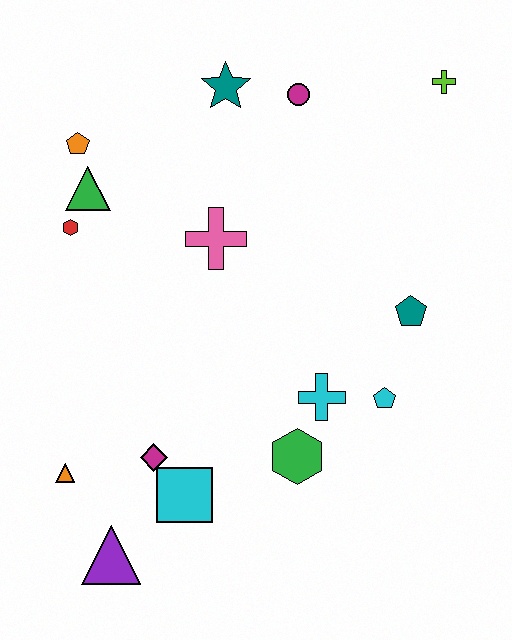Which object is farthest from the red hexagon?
The lime cross is farthest from the red hexagon.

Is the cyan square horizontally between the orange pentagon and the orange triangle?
No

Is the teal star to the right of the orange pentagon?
Yes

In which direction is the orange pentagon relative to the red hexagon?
The orange pentagon is above the red hexagon.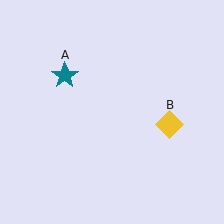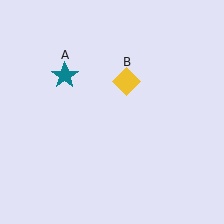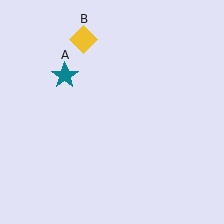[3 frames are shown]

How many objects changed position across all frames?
1 object changed position: yellow diamond (object B).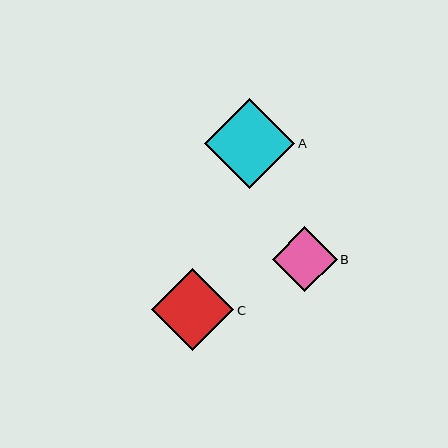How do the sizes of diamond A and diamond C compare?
Diamond A and diamond C are approximately the same size.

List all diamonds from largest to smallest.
From largest to smallest: A, C, B.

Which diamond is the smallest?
Diamond B is the smallest with a size of approximately 65 pixels.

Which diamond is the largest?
Diamond A is the largest with a size of approximately 90 pixels.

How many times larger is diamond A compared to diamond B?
Diamond A is approximately 1.4 times the size of diamond B.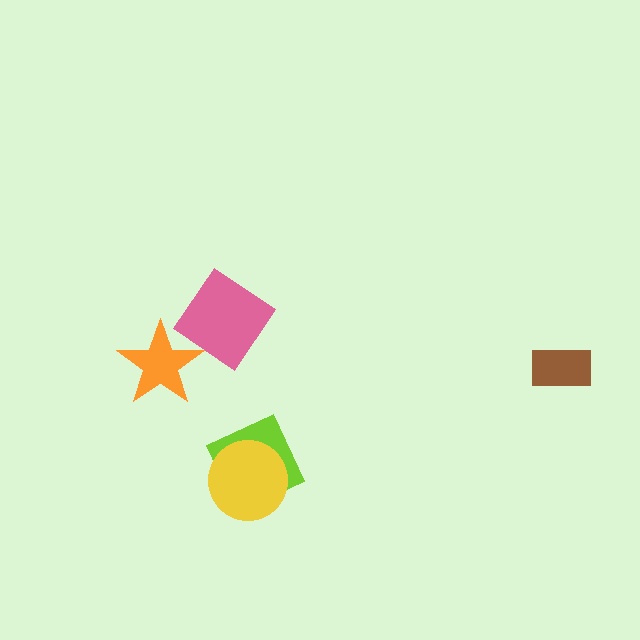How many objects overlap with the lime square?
1 object overlaps with the lime square.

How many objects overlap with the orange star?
0 objects overlap with the orange star.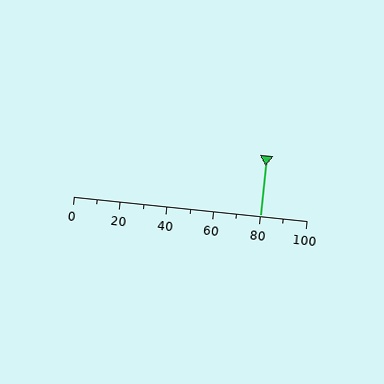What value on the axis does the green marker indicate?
The marker indicates approximately 80.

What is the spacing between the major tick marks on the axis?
The major ticks are spaced 20 apart.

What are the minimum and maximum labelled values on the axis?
The axis runs from 0 to 100.